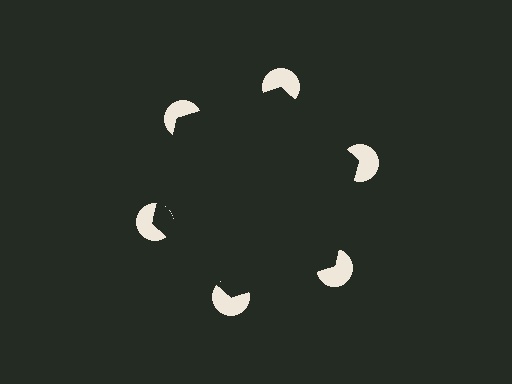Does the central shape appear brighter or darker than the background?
It typically appears slightly darker than the background, even though no actual brightness change is drawn.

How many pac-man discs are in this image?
There are 6 — one at each vertex of the illusory hexagon.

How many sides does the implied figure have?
6 sides.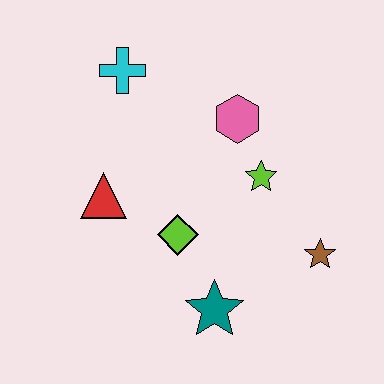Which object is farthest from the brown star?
The cyan cross is farthest from the brown star.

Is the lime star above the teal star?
Yes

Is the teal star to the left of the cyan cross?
No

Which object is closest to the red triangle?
The lime diamond is closest to the red triangle.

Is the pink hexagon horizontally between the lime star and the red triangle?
Yes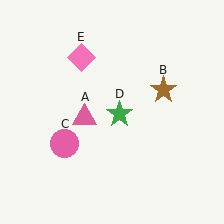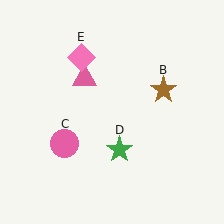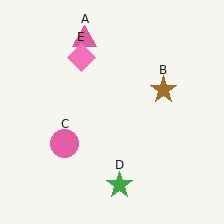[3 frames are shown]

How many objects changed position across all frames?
2 objects changed position: pink triangle (object A), green star (object D).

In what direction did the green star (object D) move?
The green star (object D) moved down.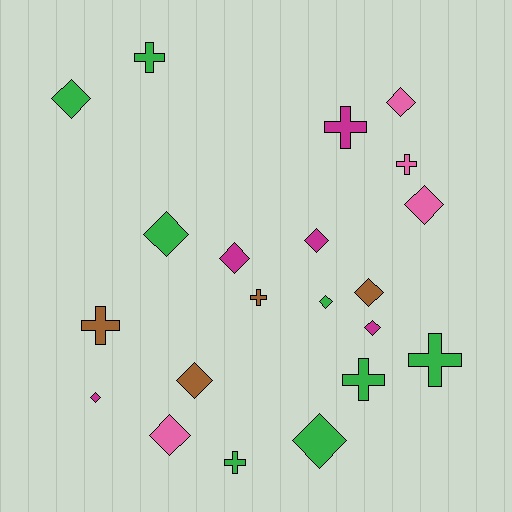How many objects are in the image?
There are 21 objects.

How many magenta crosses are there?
There is 1 magenta cross.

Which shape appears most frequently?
Diamond, with 13 objects.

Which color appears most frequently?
Green, with 8 objects.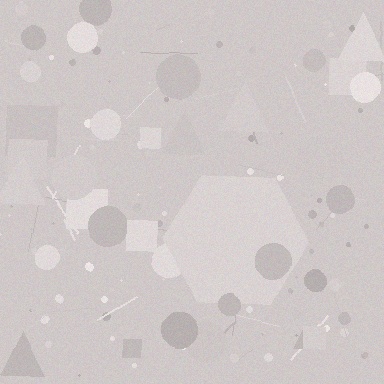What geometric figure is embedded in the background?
A hexagon is embedded in the background.